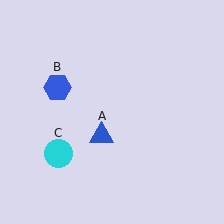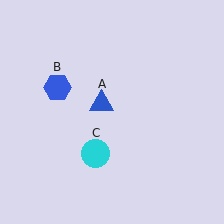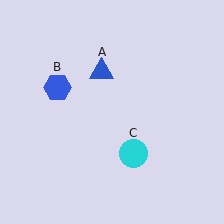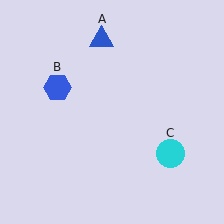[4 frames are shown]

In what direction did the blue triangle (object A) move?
The blue triangle (object A) moved up.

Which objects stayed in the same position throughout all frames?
Blue hexagon (object B) remained stationary.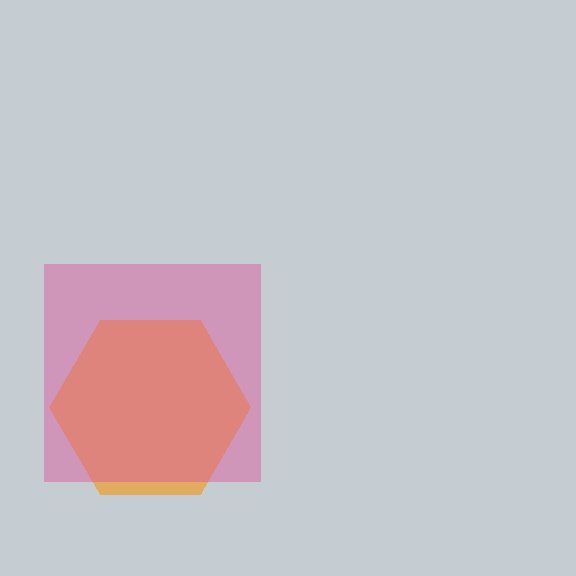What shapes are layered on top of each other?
The layered shapes are: an orange hexagon, a pink square.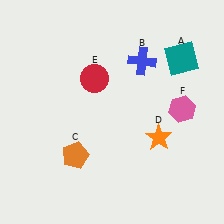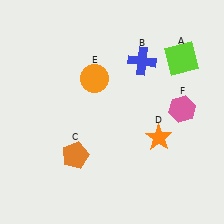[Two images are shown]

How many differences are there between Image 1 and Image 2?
There are 2 differences between the two images.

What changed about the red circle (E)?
In Image 1, E is red. In Image 2, it changed to orange.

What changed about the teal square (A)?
In Image 1, A is teal. In Image 2, it changed to lime.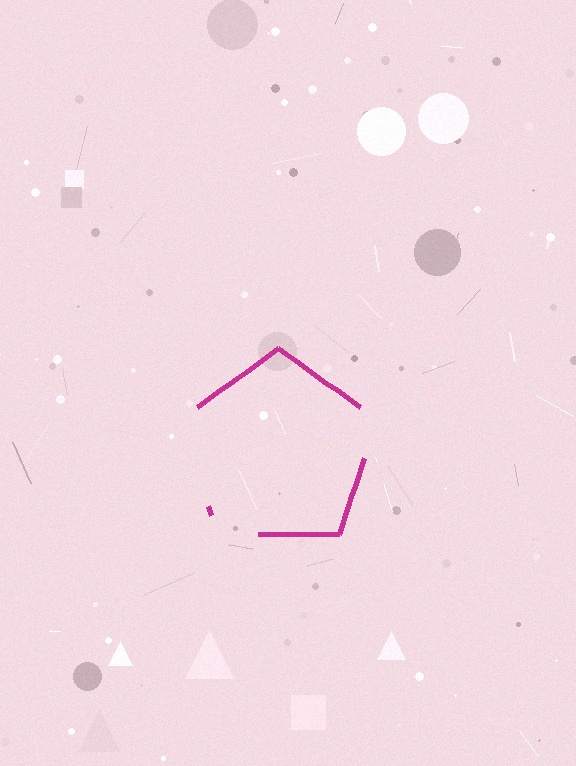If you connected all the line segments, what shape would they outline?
They would outline a pentagon.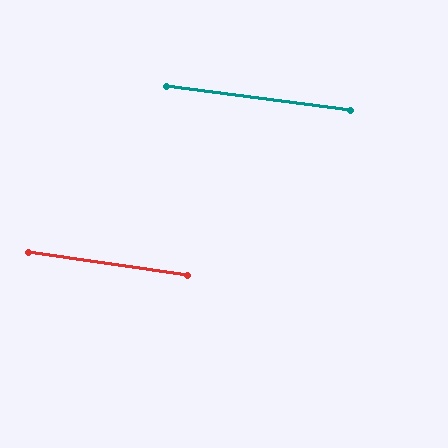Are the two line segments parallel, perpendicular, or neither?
Parallel — their directions differ by only 0.9°.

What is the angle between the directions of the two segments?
Approximately 1 degree.